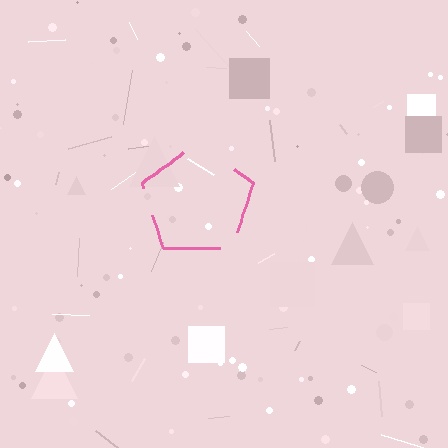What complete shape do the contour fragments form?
The contour fragments form a pentagon.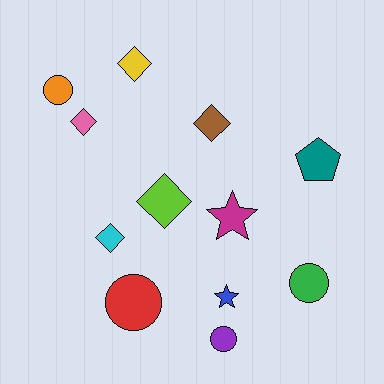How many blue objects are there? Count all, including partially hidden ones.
There is 1 blue object.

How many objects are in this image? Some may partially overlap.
There are 12 objects.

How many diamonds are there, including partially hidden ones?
There are 5 diamonds.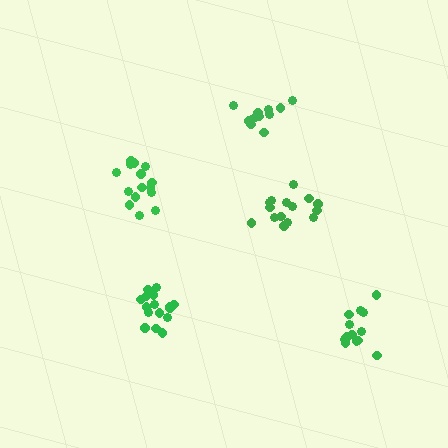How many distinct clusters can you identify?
There are 5 distinct clusters.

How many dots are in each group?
Group 1: 13 dots, Group 2: 13 dots, Group 3: 15 dots, Group 4: 15 dots, Group 5: 16 dots (72 total).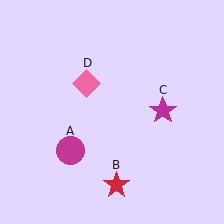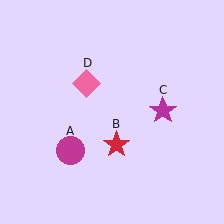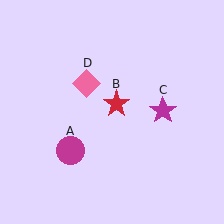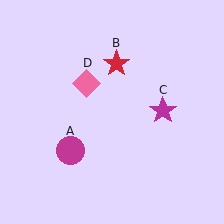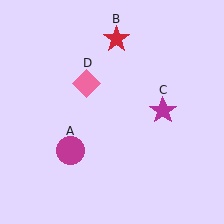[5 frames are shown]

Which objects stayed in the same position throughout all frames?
Magenta circle (object A) and magenta star (object C) and pink diamond (object D) remained stationary.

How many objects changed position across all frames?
1 object changed position: red star (object B).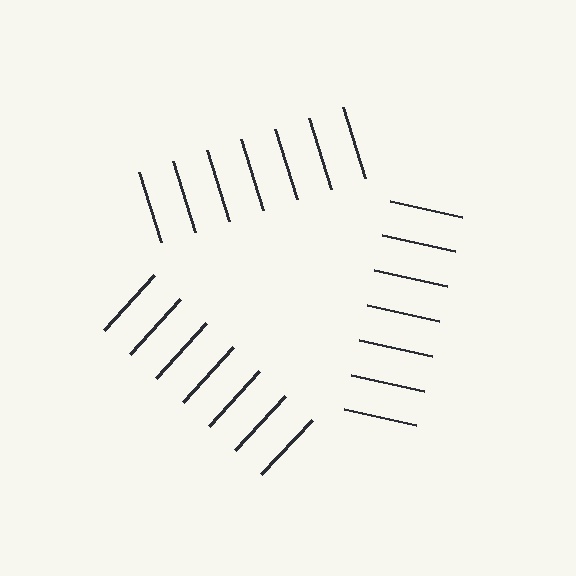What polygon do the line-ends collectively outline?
An illusory triangle — the line segments terminate on its edges but no continuous stroke is drawn.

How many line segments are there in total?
21 — 7 along each of the 3 edges.